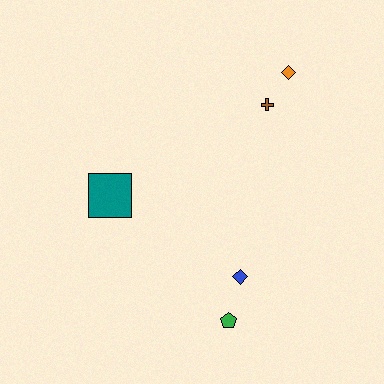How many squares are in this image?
There is 1 square.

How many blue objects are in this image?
There is 1 blue object.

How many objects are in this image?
There are 5 objects.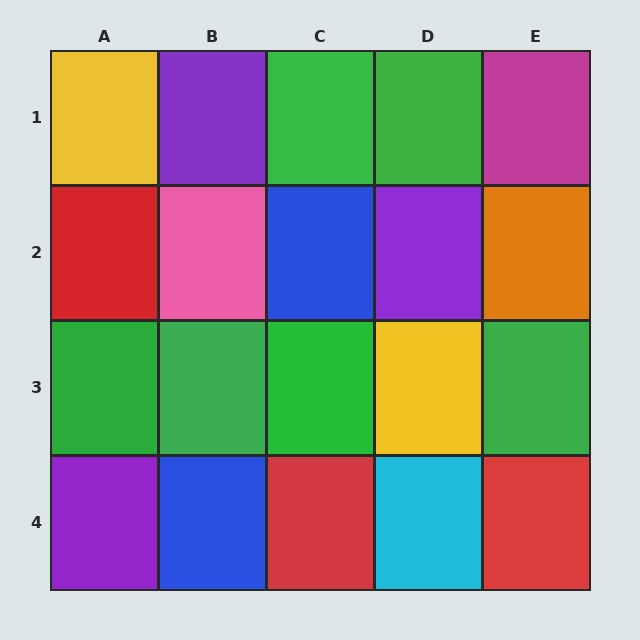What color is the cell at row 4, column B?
Blue.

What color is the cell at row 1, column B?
Purple.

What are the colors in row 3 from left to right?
Green, green, green, yellow, green.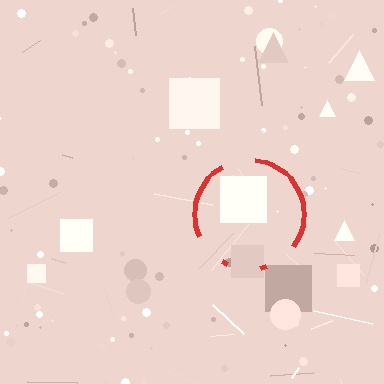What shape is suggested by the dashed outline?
The dashed outline suggests a circle.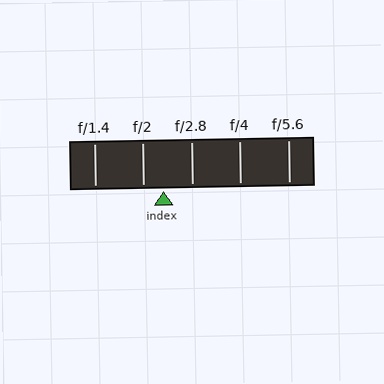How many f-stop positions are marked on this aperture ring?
There are 5 f-stop positions marked.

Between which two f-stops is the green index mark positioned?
The index mark is between f/2 and f/2.8.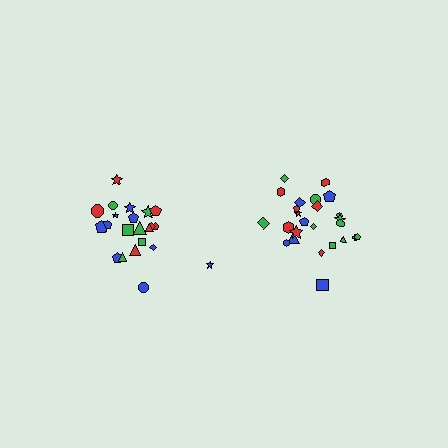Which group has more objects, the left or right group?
The right group.